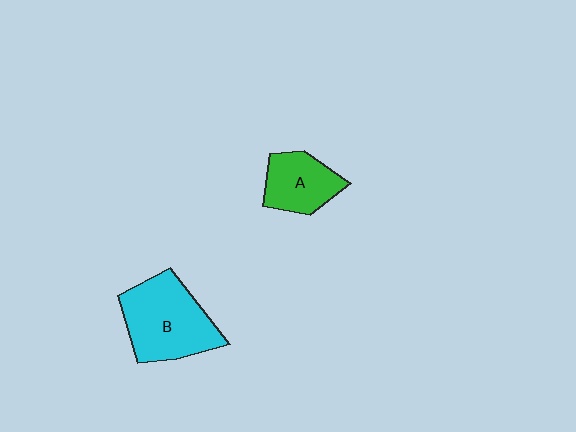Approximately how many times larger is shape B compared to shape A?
Approximately 1.7 times.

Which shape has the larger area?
Shape B (cyan).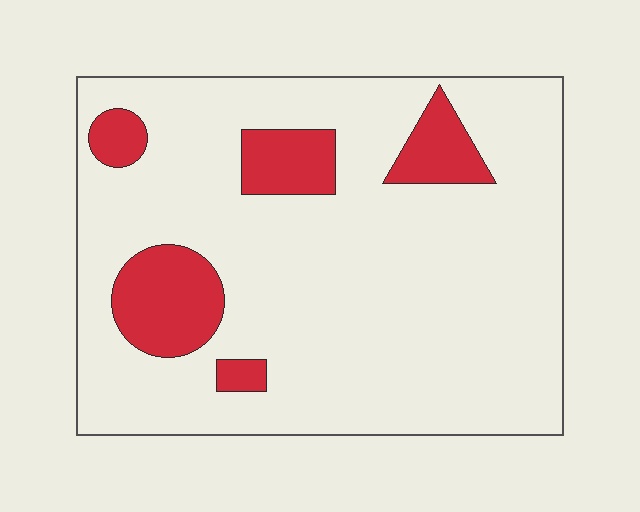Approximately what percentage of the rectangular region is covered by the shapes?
Approximately 15%.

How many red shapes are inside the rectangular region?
5.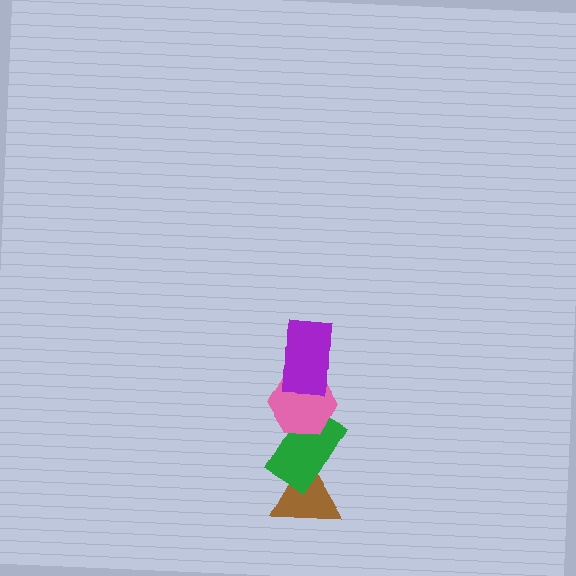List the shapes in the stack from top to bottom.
From top to bottom: the purple rectangle, the pink hexagon, the green rectangle, the brown triangle.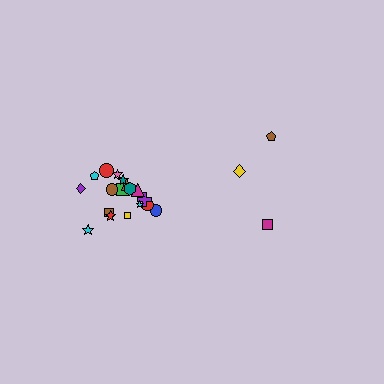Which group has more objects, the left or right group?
The left group.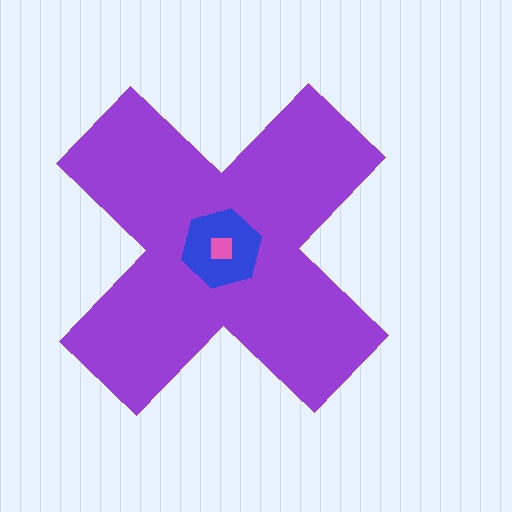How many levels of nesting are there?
3.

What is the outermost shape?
The purple cross.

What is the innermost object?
The pink square.